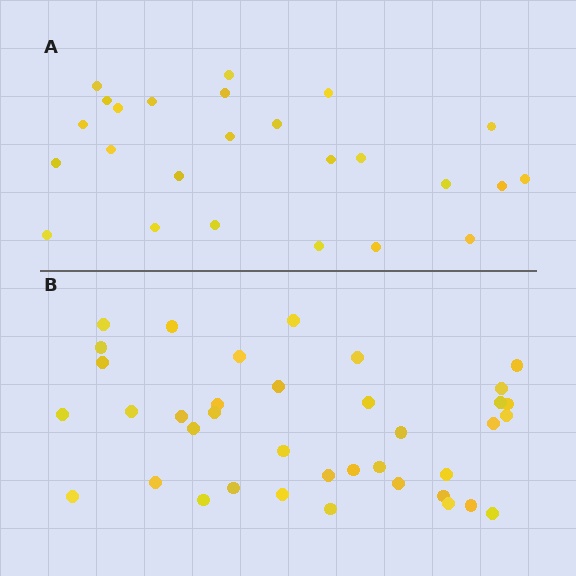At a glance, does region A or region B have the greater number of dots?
Region B (the bottom region) has more dots.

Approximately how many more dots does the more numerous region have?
Region B has approximately 15 more dots than region A.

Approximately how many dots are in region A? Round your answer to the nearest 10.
About 20 dots. (The exact count is 25, which rounds to 20.)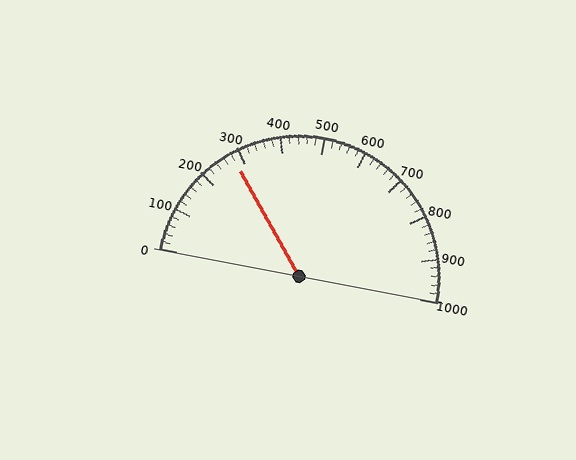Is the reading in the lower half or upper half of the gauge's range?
The reading is in the lower half of the range (0 to 1000).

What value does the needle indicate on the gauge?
The needle indicates approximately 280.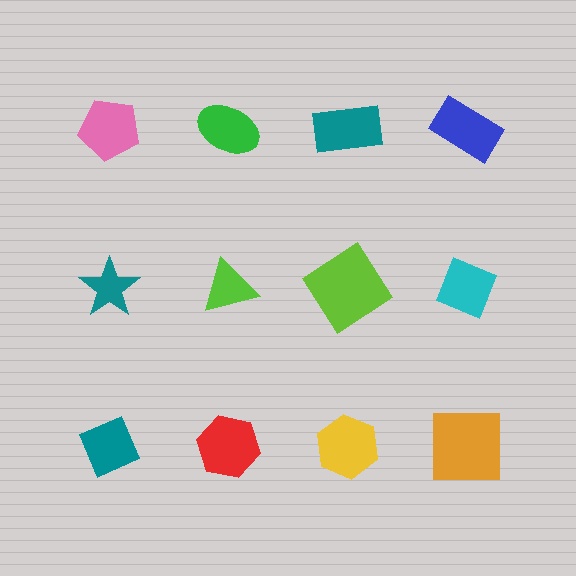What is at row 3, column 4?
An orange square.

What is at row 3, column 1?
A teal diamond.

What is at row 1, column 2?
A green ellipse.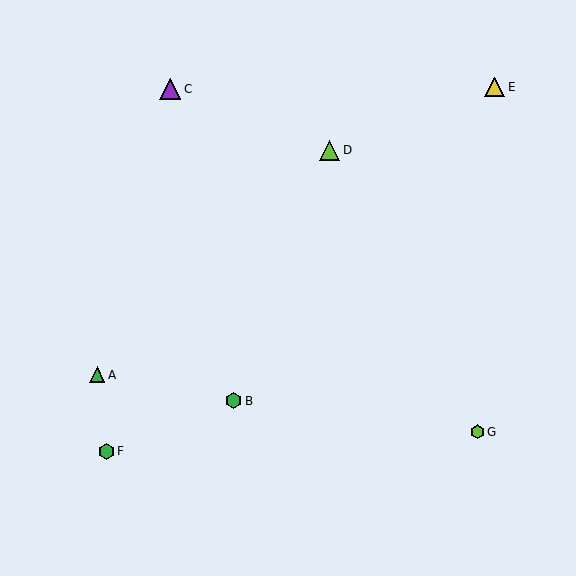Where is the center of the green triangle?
The center of the green triangle is at (97, 375).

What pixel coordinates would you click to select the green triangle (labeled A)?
Click at (97, 375) to select the green triangle A.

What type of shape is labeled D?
Shape D is a lime triangle.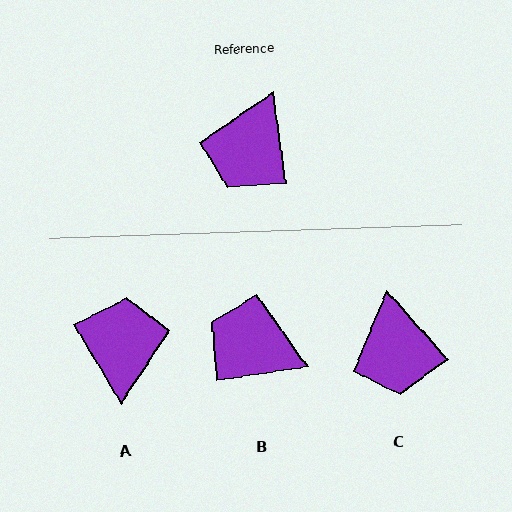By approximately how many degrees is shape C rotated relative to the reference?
Approximately 33 degrees counter-clockwise.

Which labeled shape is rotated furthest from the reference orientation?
A, about 157 degrees away.